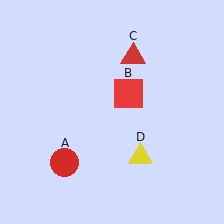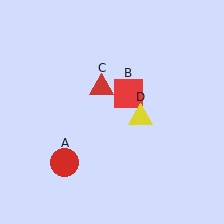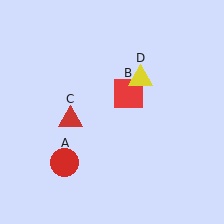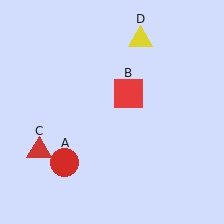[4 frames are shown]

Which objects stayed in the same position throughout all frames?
Red circle (object A) and red square (object B) remained stationary.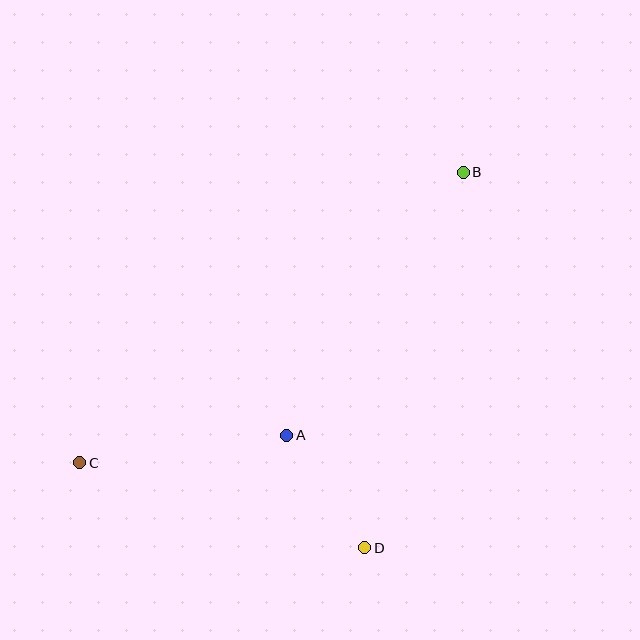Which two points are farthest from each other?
Points B and C are farthest from each other.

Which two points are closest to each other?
Points A and D are closest to each other.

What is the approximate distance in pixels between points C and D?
The distance between C and D is approximately 297 pixels.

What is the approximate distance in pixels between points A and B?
The distance between A and B is approximately 317 pixels.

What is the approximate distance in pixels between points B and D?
The distance between B and D is approximately 388 pixels.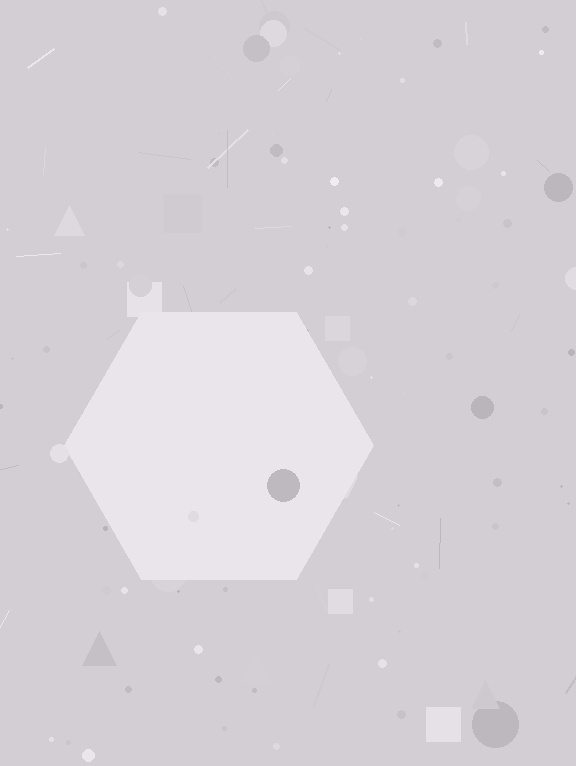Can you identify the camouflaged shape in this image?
The camouflaged shape is a hexagon.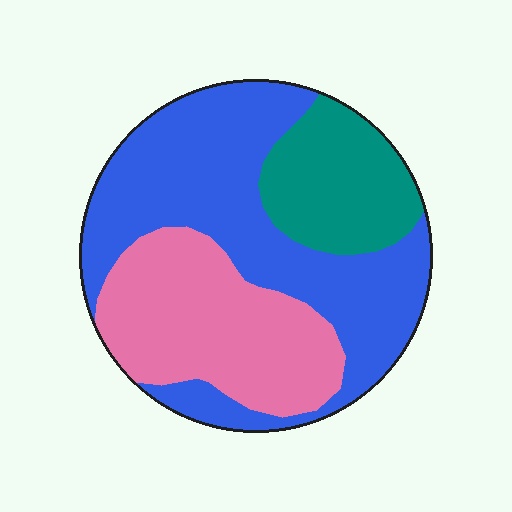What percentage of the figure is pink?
Pink covers 31% of the figure.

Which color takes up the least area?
Teal, at roughly 20%.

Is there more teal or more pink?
Pink.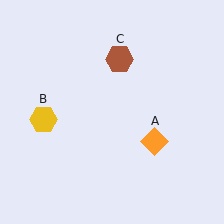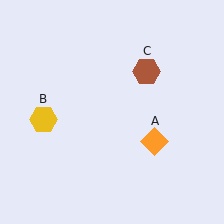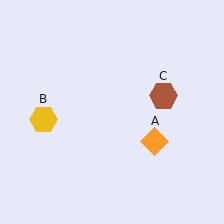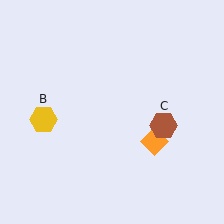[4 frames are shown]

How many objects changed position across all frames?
1 object changed position: brown hexagon (object C).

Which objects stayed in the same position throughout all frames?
Orange diamond (object A) and yellow hexagon (object B) remained stationary.